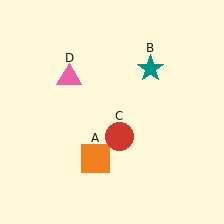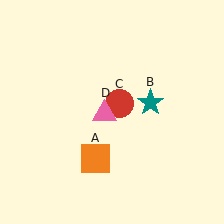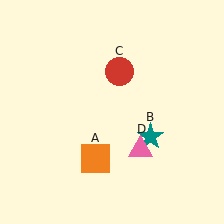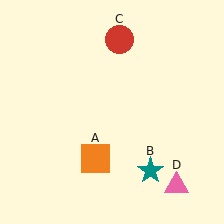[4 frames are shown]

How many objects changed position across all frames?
3 objects changed position: teal star (object B), red circle (object C), pink triangle (object D).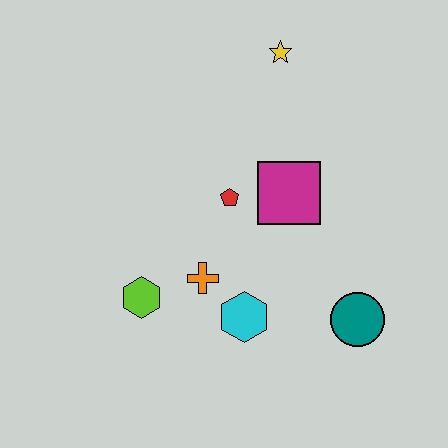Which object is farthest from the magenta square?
The lime hexagon is farthest from the magenta square.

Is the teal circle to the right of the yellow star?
Yes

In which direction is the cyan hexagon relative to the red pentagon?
The cyan hexagon is below the red pentagon.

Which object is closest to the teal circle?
The cyan hexagon is closest to the teal circle.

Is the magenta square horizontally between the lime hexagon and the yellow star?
No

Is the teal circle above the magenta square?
No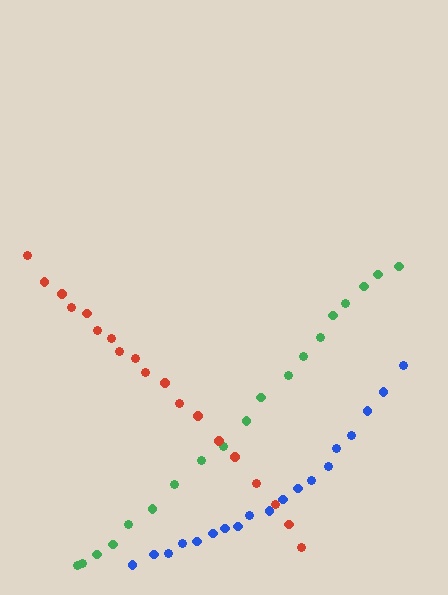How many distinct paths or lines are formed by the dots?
There are 3 distinct paths.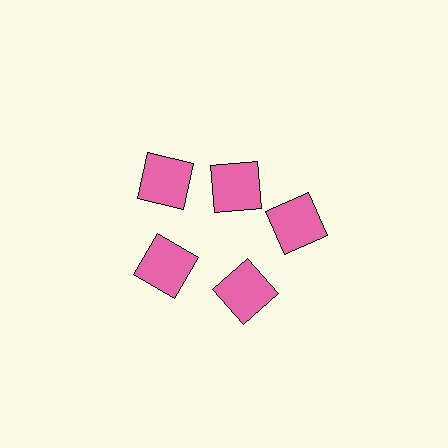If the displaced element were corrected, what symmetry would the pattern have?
It would have 5-fold rotational symmetry — the pattern would map onto itself every 72 degrees.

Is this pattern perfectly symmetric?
No. The 5 pink squares are arranged in a ring, but one element near the 1 o'clock position is pulled inward toward the center, breaking the 5-fold rotational symmetry.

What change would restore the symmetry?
The symmetry would be restored by moving it outward, back onto the ring so that all 5 squares sit at equal angles and equal distance from the center.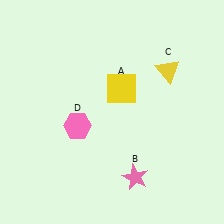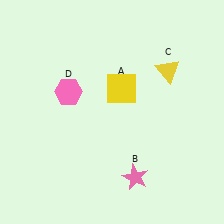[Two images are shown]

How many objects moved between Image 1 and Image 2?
1 object moved between the two images.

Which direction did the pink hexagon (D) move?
The pink hexagon (D) moved up.